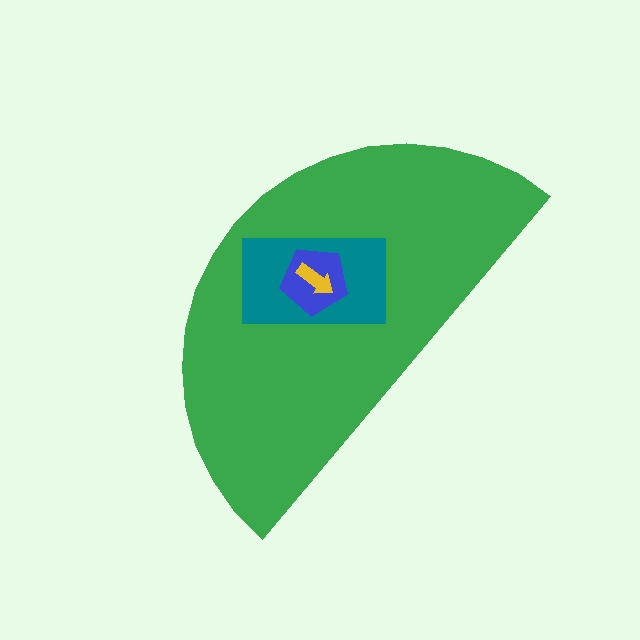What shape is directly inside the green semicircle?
The teal rectangle.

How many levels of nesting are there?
4.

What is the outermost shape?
The green semicircle.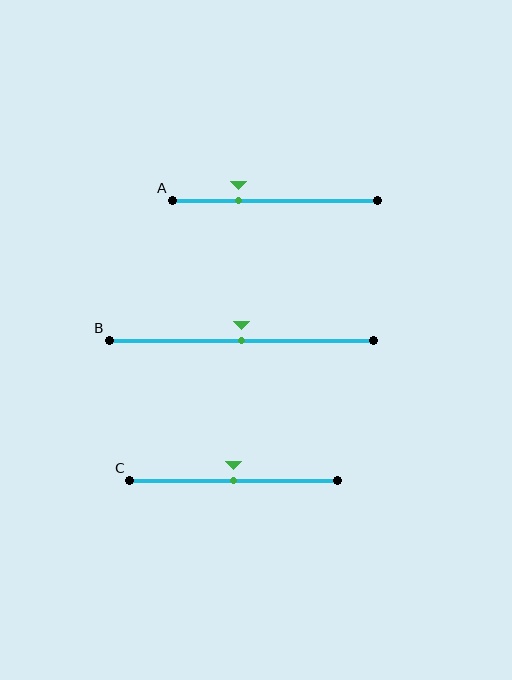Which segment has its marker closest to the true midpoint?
Segment B has its marker closest to the true midpoint.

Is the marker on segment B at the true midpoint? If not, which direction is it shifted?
Yes, the marker on segment B is at the true midpoint.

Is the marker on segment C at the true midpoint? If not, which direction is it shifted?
Yes, the marker on segment C is at the true midpoint.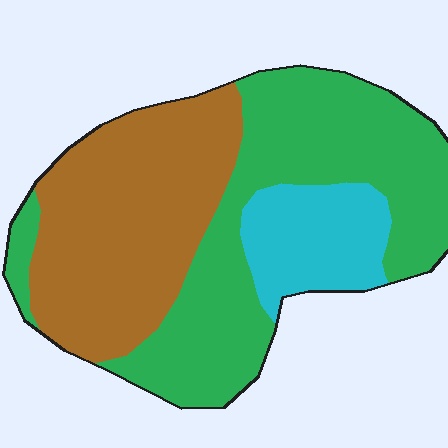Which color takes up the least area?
Cyan, at roughly 15%.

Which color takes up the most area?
Green, at roughly 45%.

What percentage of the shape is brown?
Brown covers roughly 40% of the shape.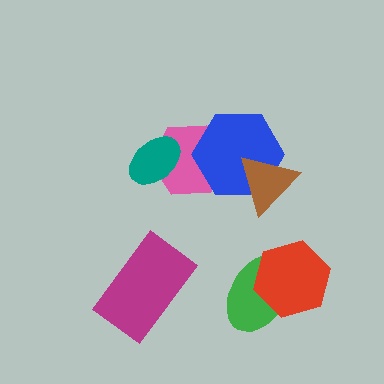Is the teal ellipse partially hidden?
No, no other shape covers it.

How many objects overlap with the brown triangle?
1 object overlaps with the brown triangle.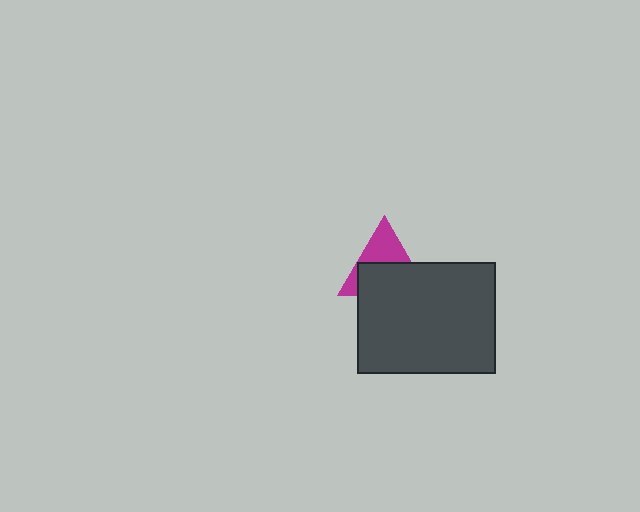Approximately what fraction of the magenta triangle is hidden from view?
Roughly 57% of the magenta triangle is hidden behind the dark gray rectangle.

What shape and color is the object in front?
The object in front is a dark gray rectangle.